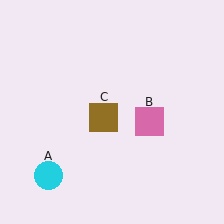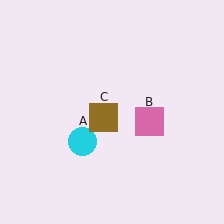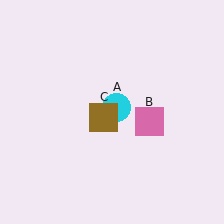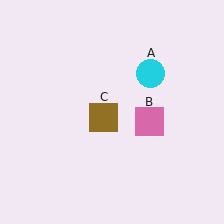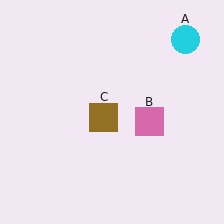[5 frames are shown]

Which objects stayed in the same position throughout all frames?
Pink square (object B) and brown square (object C) remained stationary.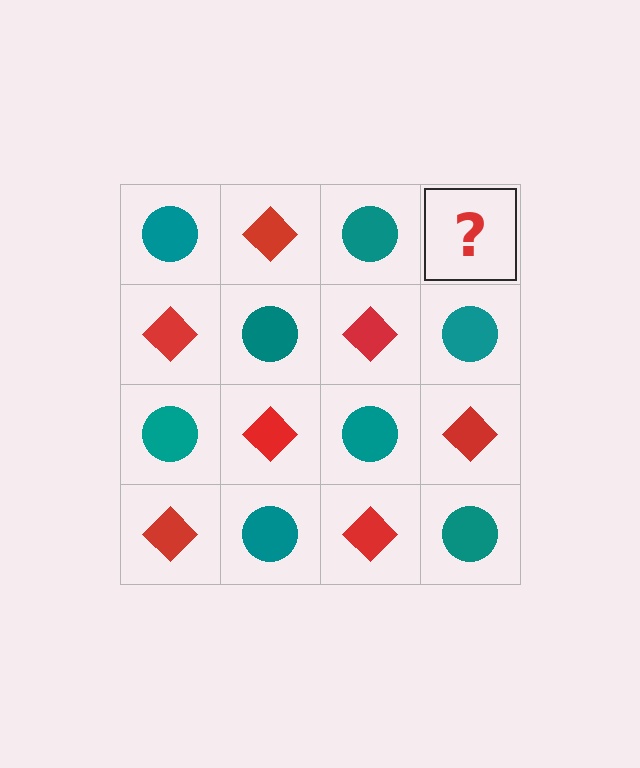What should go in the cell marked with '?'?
The missing cell should contain a red diamond.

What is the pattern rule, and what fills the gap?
The rule is that it alternates teal circle and red diamond in a checkerboard pattern. The gap should be filled with a red diamond.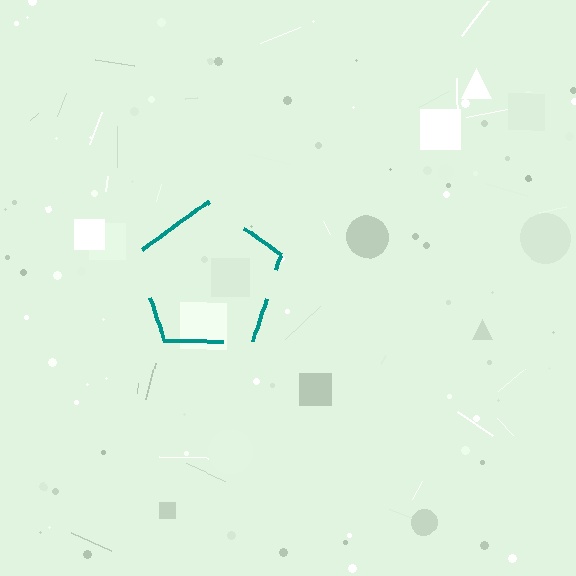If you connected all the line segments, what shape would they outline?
They would outline a pentagon.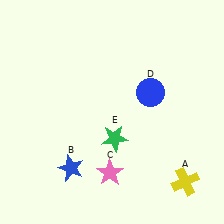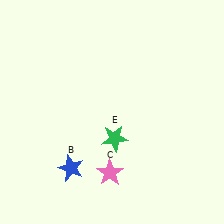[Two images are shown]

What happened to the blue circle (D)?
The blue circle (D) was removed in Image 2. It was in the top-right area of Image 1.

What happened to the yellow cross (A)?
The yellow cross (A) was removed in Image 2. It was in the bottom-right area of Image 1.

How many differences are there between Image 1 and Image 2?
There are 2 differences between the two images.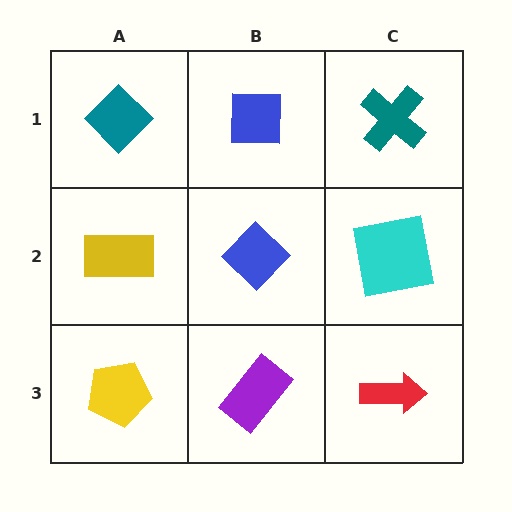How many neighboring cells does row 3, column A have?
2.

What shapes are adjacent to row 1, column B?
A blue diamond (row 2, column B), a teal diamond (row 1, column A), a teal cross (row 1, column C).